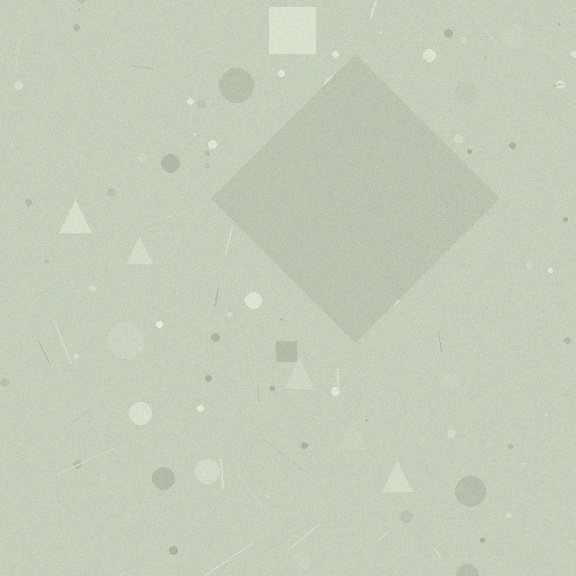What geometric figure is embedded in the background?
A diamond is embedded in the background.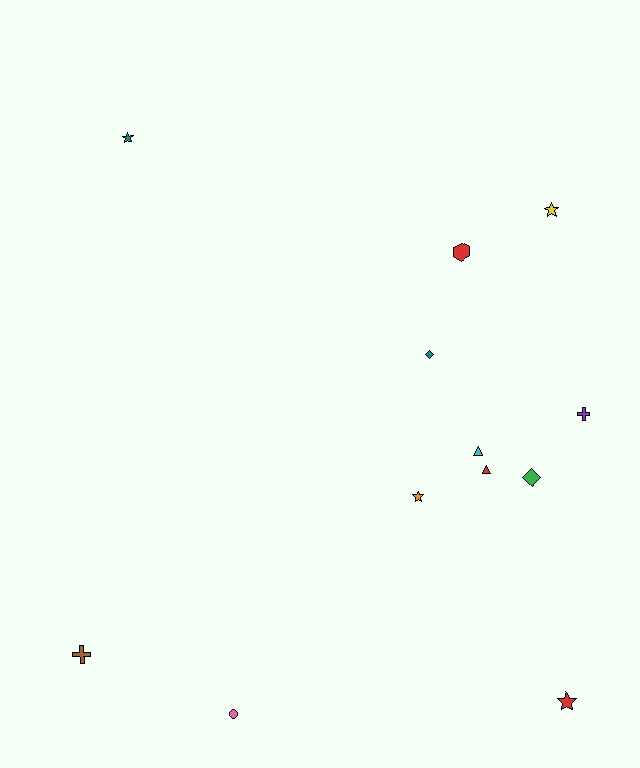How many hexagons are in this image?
There is 1 hexagon.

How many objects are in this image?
There are 12 objects.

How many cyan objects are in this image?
There is 1 cyan object.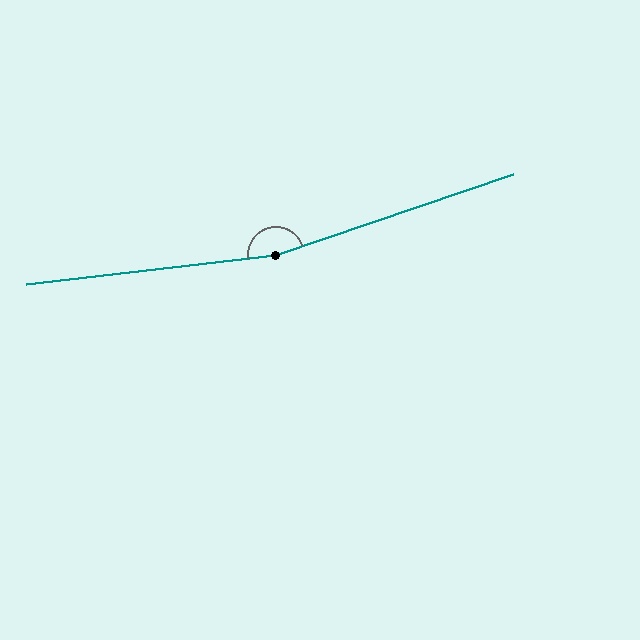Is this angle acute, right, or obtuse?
It is obtuse.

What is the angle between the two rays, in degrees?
Approximately 168 degrees.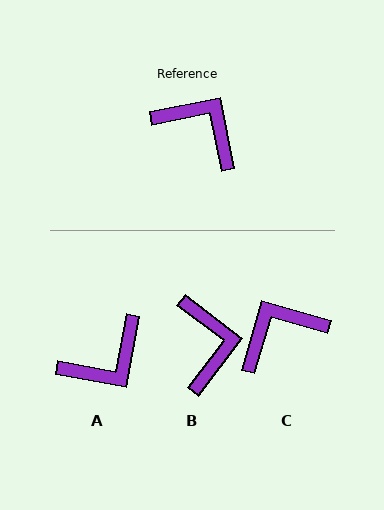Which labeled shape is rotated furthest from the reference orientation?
A, about 112 degrees away.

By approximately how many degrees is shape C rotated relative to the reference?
Approximately 63 degrees counter-clockwise.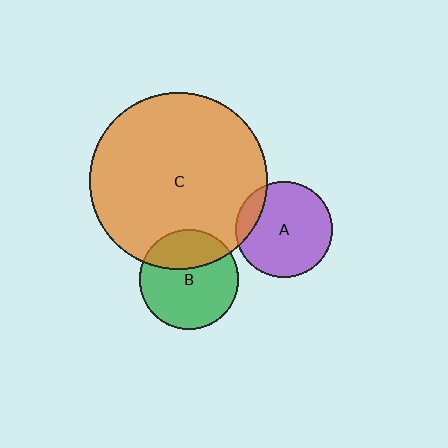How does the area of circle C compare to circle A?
Approximately 3.4 times.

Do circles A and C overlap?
Yes.